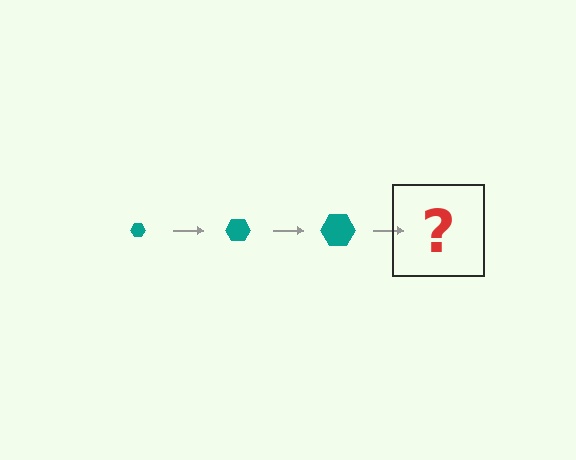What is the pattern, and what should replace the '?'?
The pattern is that the hexagon gets progressively larger each step. The '?' should be a teal hexagon, larger than the previous one.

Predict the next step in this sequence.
The next step is a teal hexagon, larger than the previous one.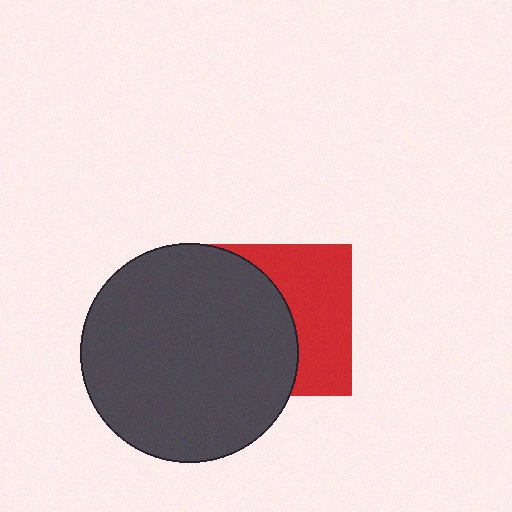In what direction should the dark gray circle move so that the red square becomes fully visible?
The dark gray circle should move left. That is the shortest direction to clear the overlap and leave the red square fully visible.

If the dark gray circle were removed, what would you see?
You would see the complete red square.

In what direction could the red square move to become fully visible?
The red square could move right. That would shift it out from behind the dark gray circle entirely.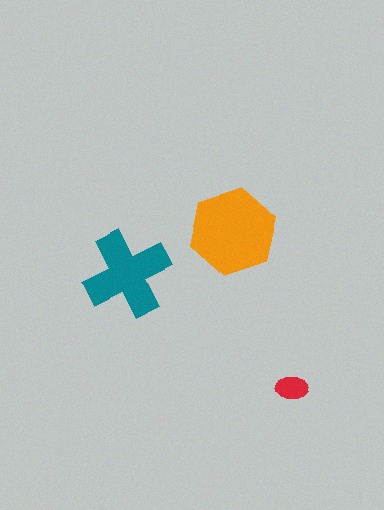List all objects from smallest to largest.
The red ellipse, the teal cross, the orange hexagon.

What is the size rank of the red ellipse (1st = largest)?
3rd.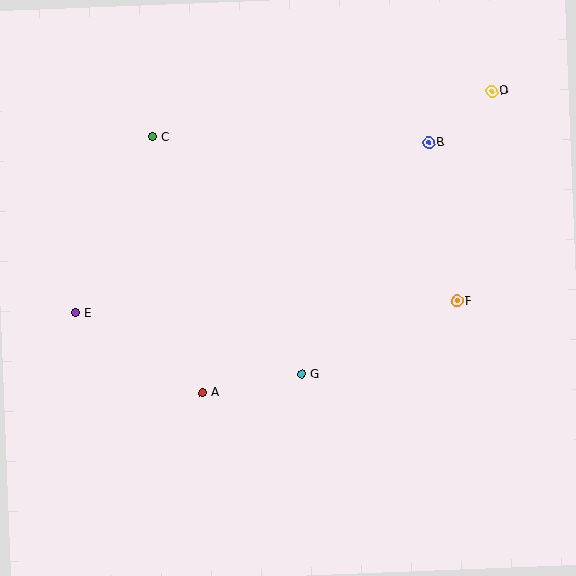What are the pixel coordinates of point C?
Point C is at (153, 137).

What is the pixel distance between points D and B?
The distance between D and B is 81 pixels.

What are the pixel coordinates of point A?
Point A is at (203, 393).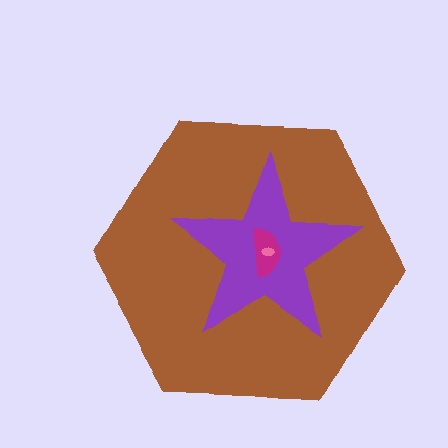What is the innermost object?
The pink ellipse.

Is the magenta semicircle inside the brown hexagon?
Yes.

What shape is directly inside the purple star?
The magenta semicircle.